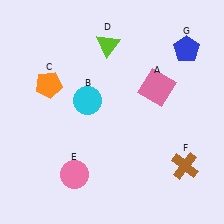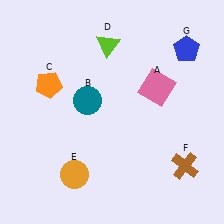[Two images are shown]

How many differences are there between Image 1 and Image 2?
There are 2 differences between the two images.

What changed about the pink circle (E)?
In Image 1, E is pink. In Image 2, it changed to orange.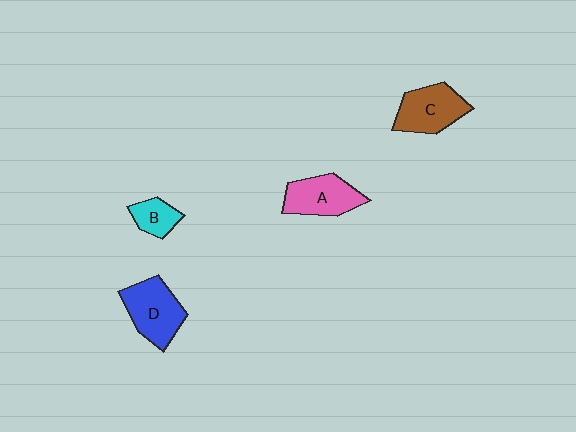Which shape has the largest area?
Shape D (blue).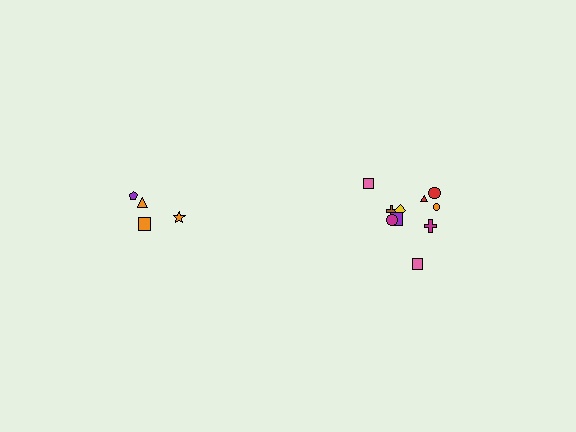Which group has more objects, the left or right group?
The right group.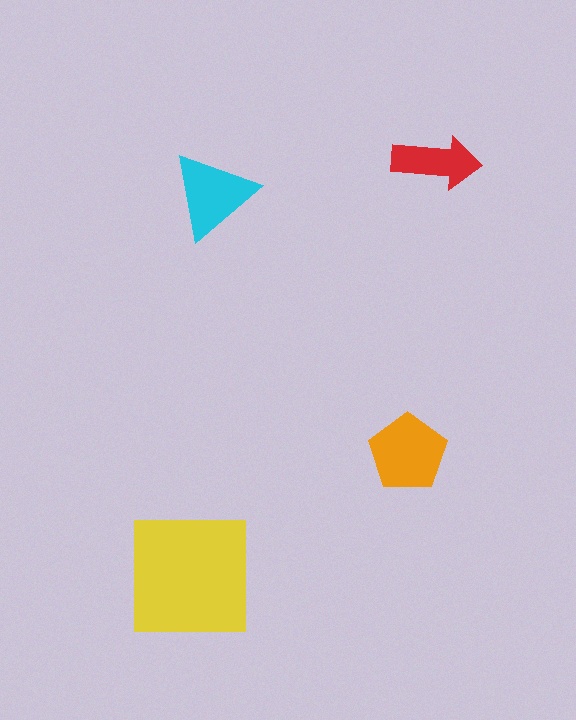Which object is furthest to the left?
The yellow square is leftmost.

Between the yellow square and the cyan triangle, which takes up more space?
The yellow square.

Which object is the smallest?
The red arrow.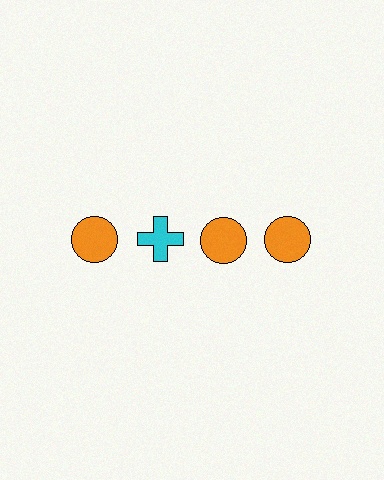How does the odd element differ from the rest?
It differs in both color (cyan instead of orange) and shape (cross instead of circle).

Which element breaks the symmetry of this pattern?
The cyan cross in the top row, second from left column breaks the symmetry. All other shapes are orange circles.